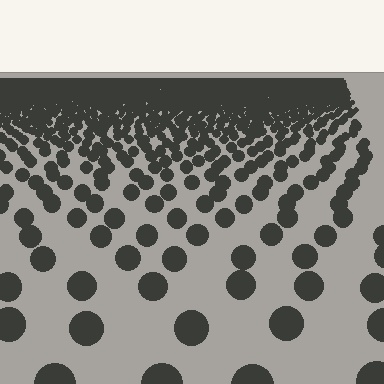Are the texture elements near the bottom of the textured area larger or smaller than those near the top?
Larger. Near the bottom, elements are closer to the viewer and appear at a bigger on-screen size.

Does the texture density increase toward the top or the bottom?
Density increases toward the top.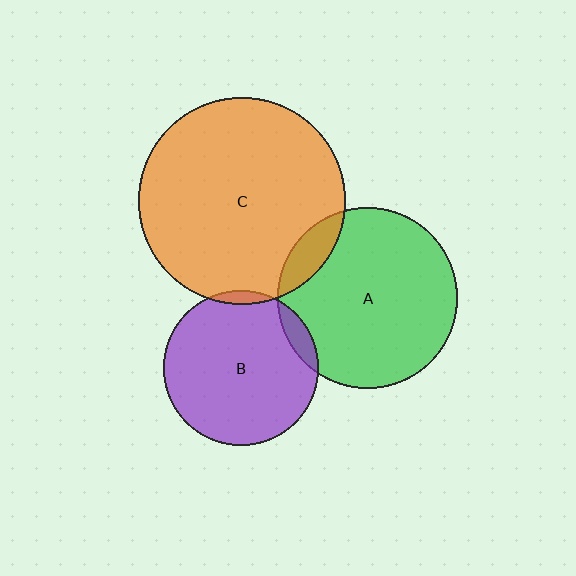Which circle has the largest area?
Circle C (orange).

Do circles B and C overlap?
Yes.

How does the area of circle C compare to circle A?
Approximately 1.3 times.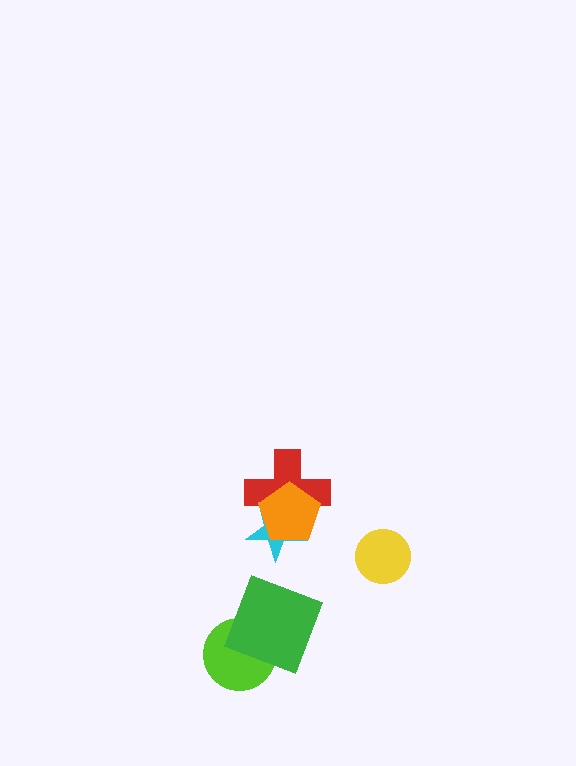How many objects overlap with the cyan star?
2 objects overlap with the cyan star.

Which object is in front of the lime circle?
The green square is in front of the lime circle.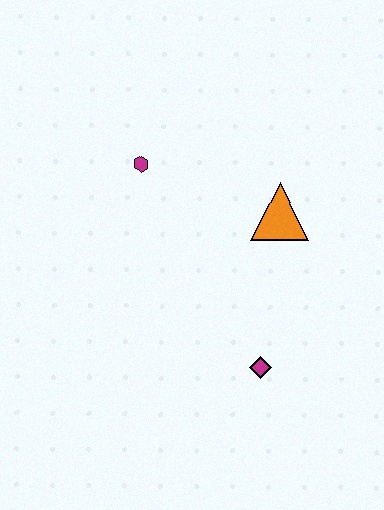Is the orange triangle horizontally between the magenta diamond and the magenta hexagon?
No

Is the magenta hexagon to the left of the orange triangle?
Yes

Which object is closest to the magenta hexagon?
The orange triangle is closest to the magenta hexagon.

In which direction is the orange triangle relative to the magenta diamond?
The orange triangle is above the magenta diamond.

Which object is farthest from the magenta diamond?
The magenta hexagon is farthest from the magenta diamond.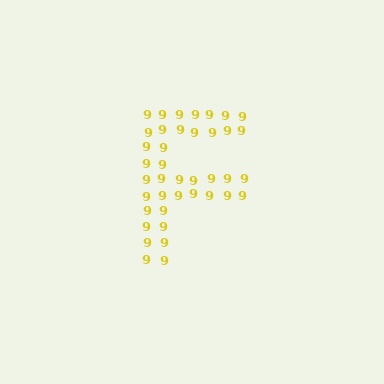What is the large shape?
The large shape is the letter F.